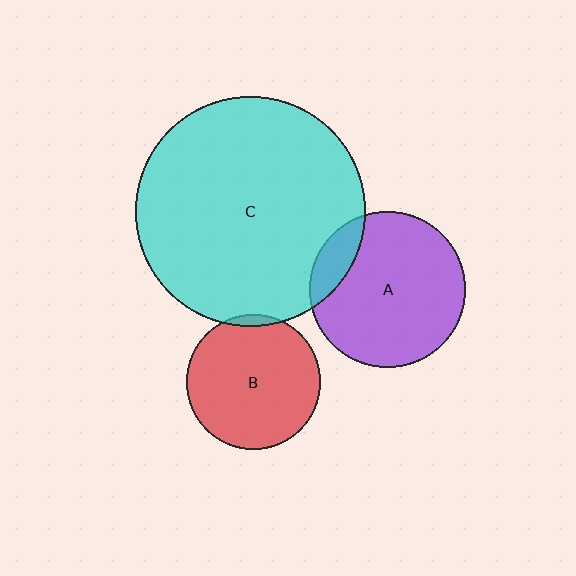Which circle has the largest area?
Circle C (cyan).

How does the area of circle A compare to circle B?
Approximately 1.3 times.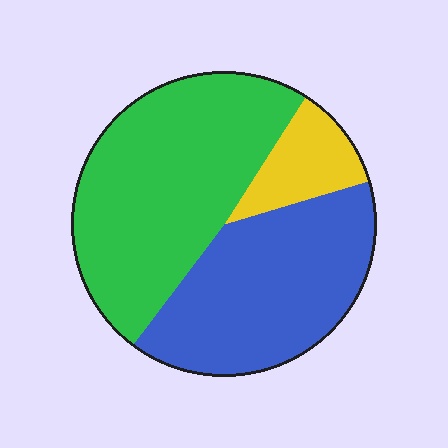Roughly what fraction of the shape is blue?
Blue takes up about two fifths (2/5) of the shape.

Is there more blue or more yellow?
Blue.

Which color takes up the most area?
Green, at roughly 50%.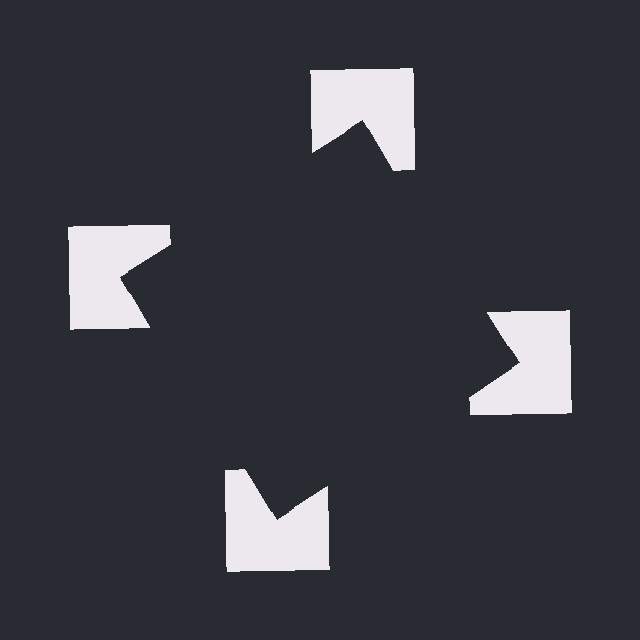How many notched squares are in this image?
There are 4 — one at each vertex of the illusory square.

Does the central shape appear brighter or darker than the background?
It typically appears slightly darker than the background, even though no actual brightness change is drawn.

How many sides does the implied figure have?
4 sides.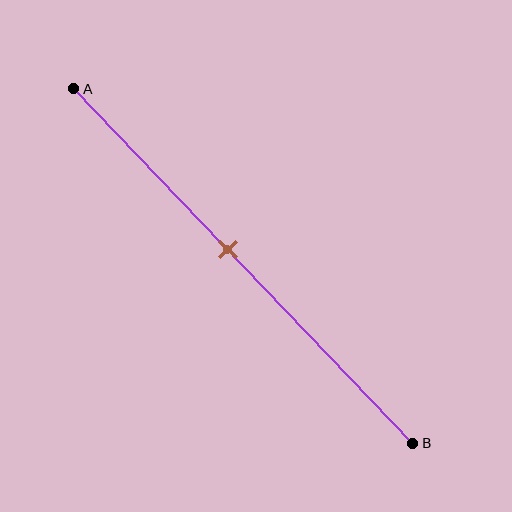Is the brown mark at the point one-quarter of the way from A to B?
No, the mark is at about 45% from A, not at the 25% one-quarter point.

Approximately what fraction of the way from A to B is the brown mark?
The brown mark is approximately 45% of the way from A to B.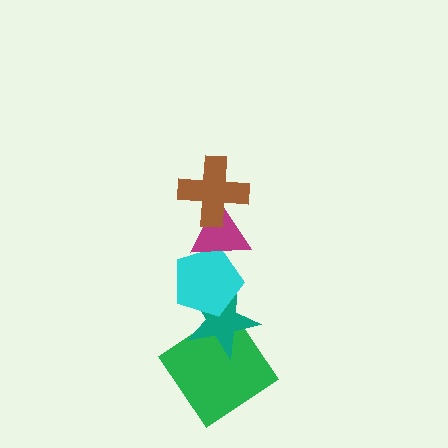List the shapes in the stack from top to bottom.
From top to bottom: the brown cross, the magenta triangle, the cyan pentagon, the teal star, the green diamond.